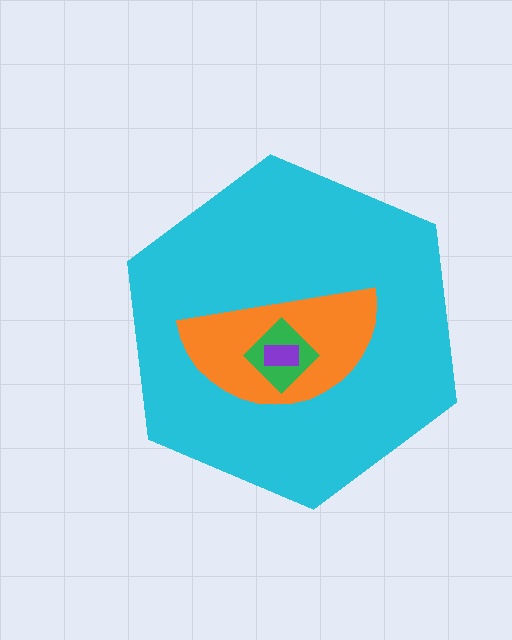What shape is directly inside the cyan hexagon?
The orange semicircle.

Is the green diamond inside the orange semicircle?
Yes.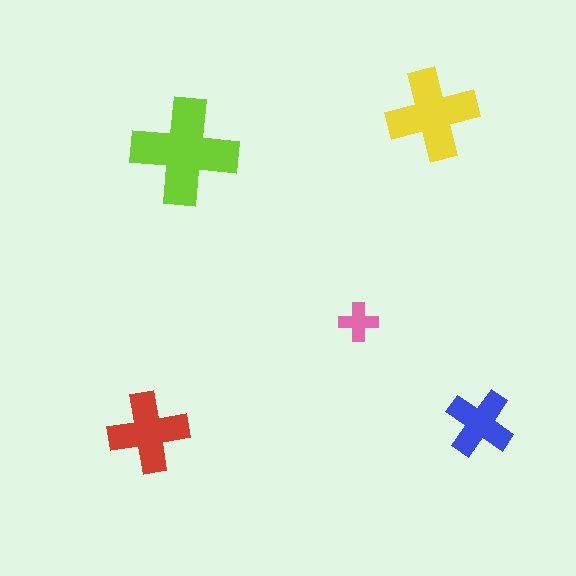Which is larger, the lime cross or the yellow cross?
The lime one.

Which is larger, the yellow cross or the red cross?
The yellow one.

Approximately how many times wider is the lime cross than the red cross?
About 1.5 times wider.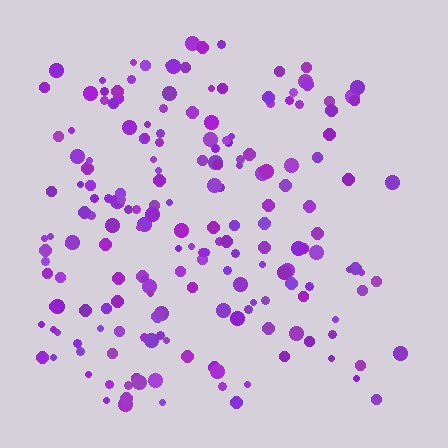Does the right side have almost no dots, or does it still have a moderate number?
Still a moderate number, just noticeably fewer than the left.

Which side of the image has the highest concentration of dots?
The left.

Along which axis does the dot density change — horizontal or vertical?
Horizontal.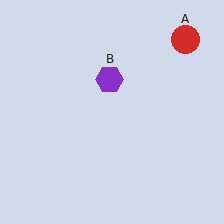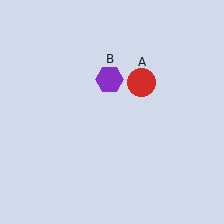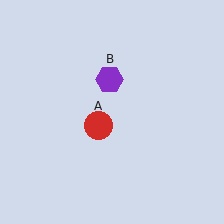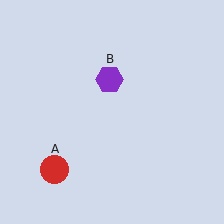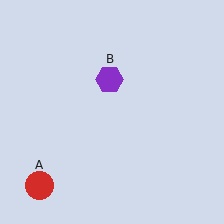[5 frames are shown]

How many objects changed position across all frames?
1 object changed position: red circle (object A).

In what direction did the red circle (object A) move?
The red circle (object A) moved down and to the left.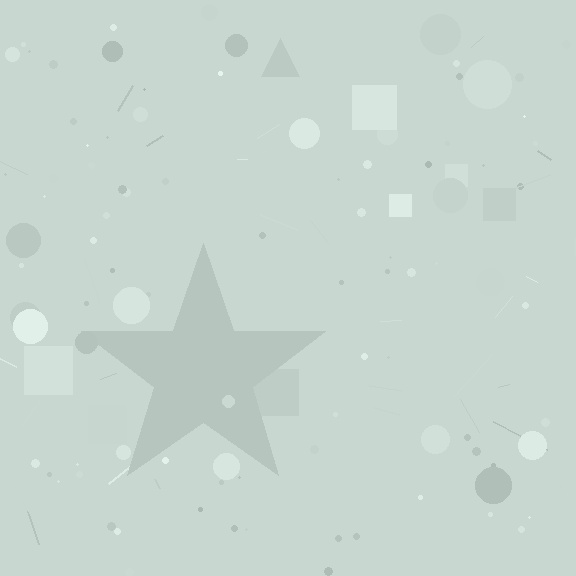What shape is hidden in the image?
A star is hidden in the image.